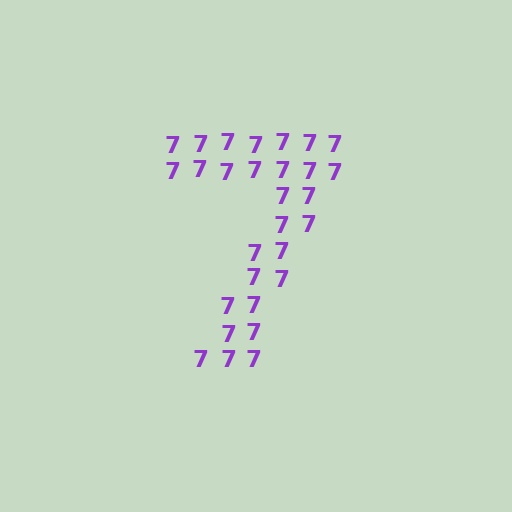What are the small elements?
The small elements are digit 7's.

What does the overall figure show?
The overall figure shows the digit 7.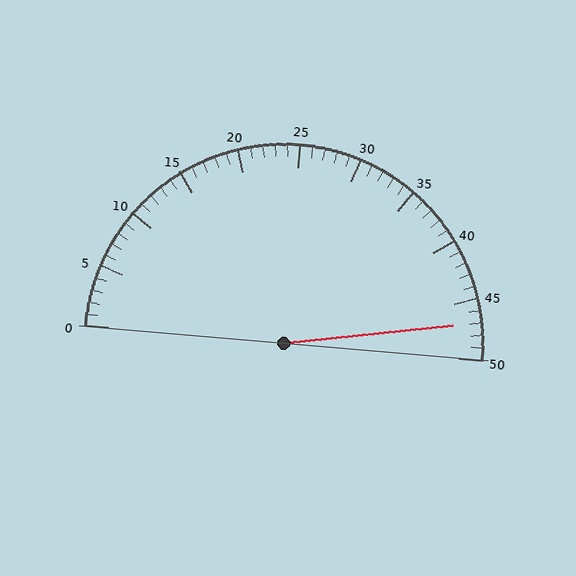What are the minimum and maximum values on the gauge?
The gauge ranges from 0 to 50.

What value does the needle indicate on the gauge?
The needle indicates approximately 47.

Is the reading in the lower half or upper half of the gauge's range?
The reading is in the upper half of the range (0 to 50).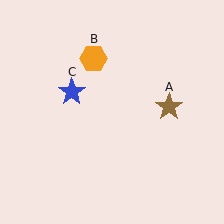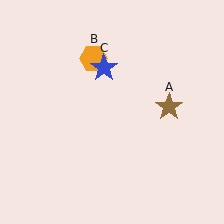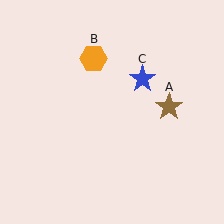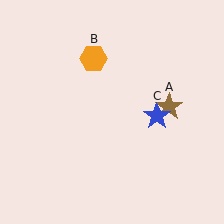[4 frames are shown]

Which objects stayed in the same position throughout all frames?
Brown star (object A) and orange hexagon (object B) remained stationary.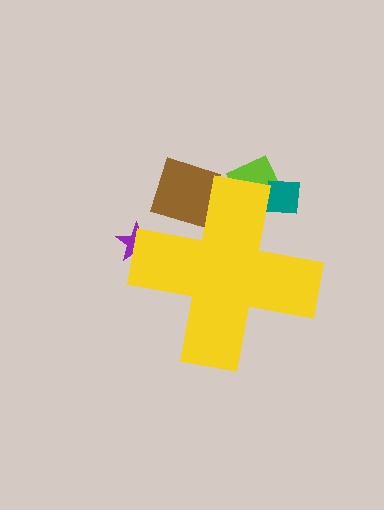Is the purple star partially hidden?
Yes, the purple star is partially hidden behind the yellow cross.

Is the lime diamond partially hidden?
Yes, the lime diamond is partially hidden behind the yellow cross.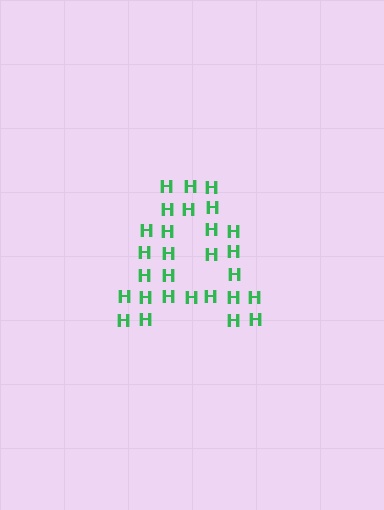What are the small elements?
The small elements are letter H's.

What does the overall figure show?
The overall figure shows the letter A.